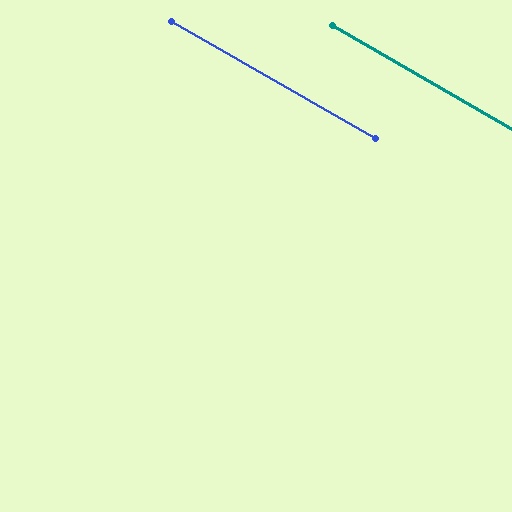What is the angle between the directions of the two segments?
Approximately 0 degrees.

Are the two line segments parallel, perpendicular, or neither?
Parallel — their directions differ by only 0.1°.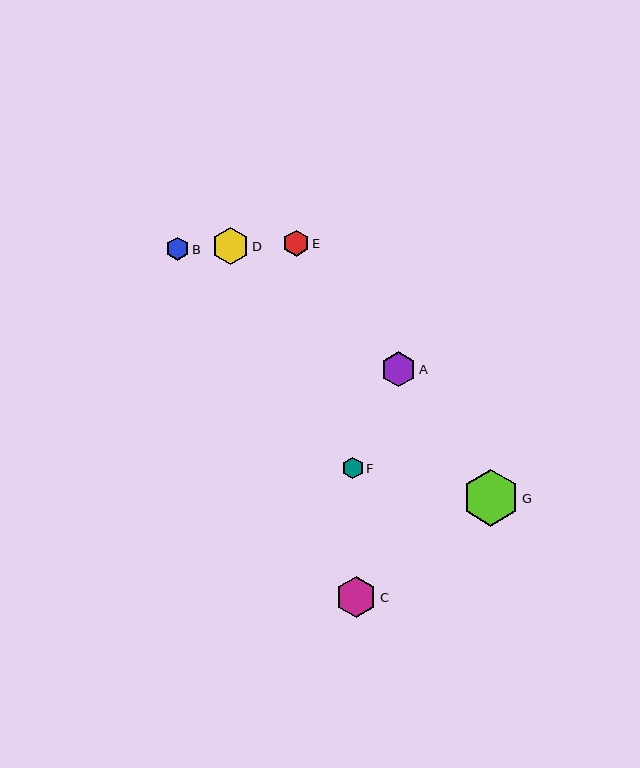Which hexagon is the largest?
Hexagon G is the largest with a size of approximately 57 pixels.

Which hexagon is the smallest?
Hexagon F is the smallest with a size of approximately 22 pixels.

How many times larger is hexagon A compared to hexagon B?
Hexagon A is approximately 1.5 times the size of hexagon B.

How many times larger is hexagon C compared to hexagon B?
Hexagon C is approximately 1.7 times the size of hexagon B.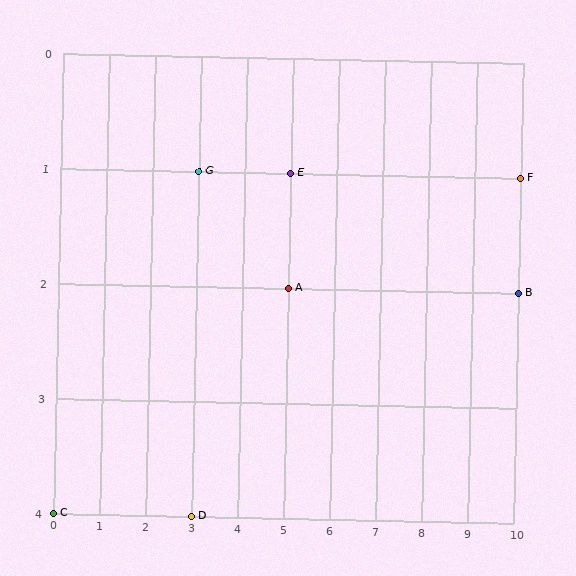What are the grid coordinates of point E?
Point E is at grid coordinates (5, 1).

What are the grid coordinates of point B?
Point B is at grid coordinates (10, 2).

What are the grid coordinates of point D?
Point D is at grid coordinates (3, 4).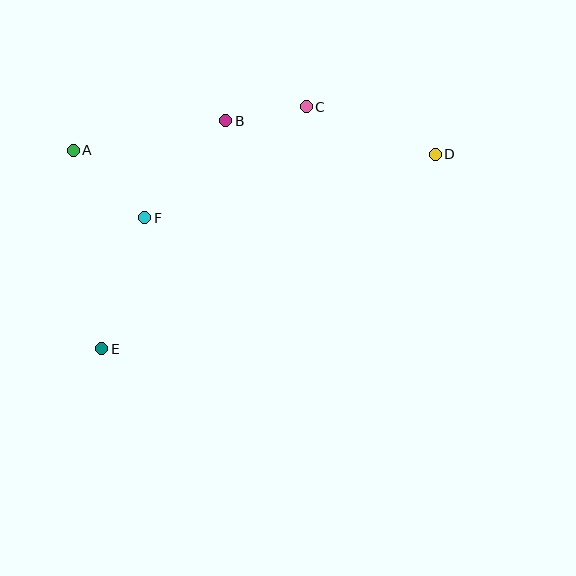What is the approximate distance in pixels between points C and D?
The distance between C and D is approximately 138 pixels.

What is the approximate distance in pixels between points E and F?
The distance between E and F is approximately 138 pixels.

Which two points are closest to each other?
Points B and C are closest to each other.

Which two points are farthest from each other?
Points D and E are farthest from each other.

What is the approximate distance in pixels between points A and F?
The distance between A and F is approximately 98 pixels.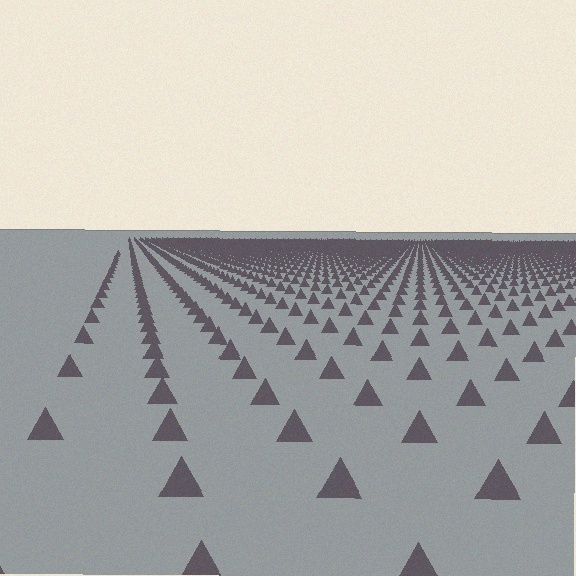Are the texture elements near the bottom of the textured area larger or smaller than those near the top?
Larger. Near the bottom, elements are closer to the viewer and appear at a bigger on-screen size.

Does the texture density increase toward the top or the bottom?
Density increases toward the top.